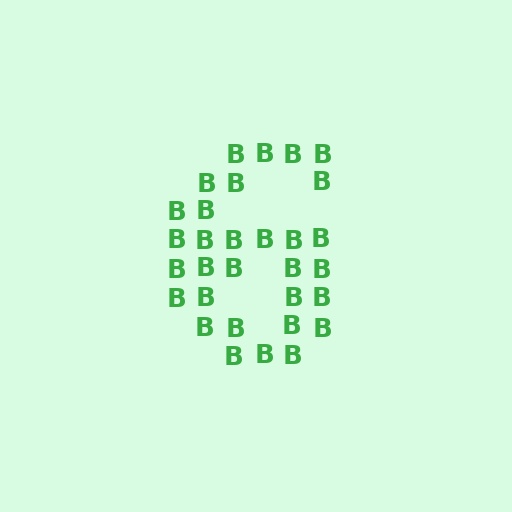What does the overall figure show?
The overall figure shows the digit 6.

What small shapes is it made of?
It is made of small letter B's.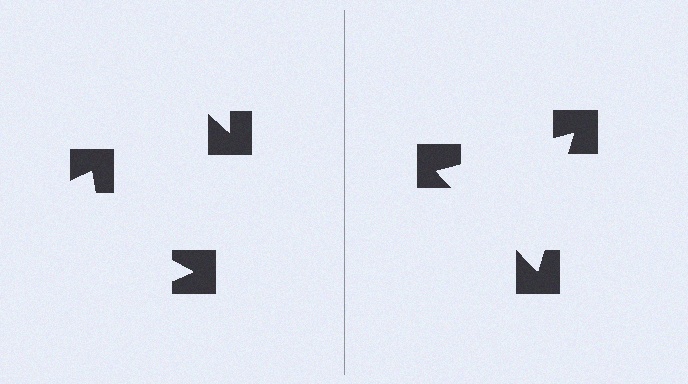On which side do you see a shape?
An illusory triangle appears on the right side. On the left side the wedge cuts are rotated, so no coherent shape forms.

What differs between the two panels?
The notched squares are positioned identically on both sides; only the wedge orientations differ. On the right they align to a triangle; on the left they are misaligned.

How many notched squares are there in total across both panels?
6 — 3 on each side.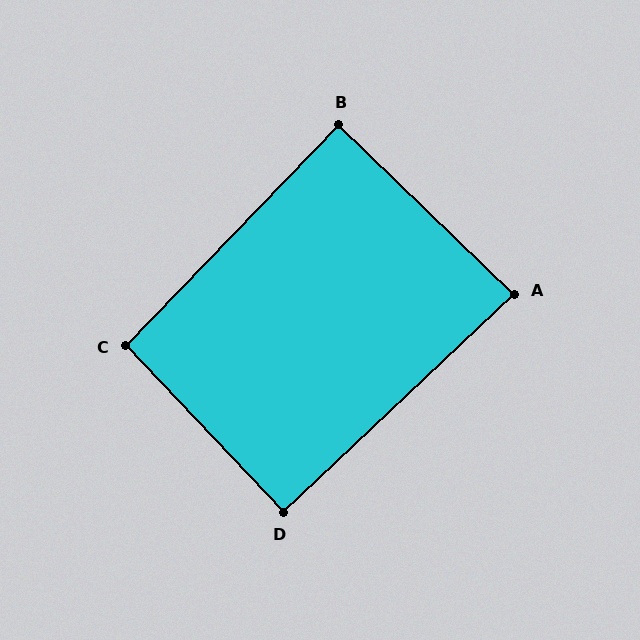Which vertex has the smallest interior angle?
A, at approximately 87 degrees.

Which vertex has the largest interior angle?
C, at approximately 93 degrees.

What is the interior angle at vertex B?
Approximately 90 degrees (approximately right).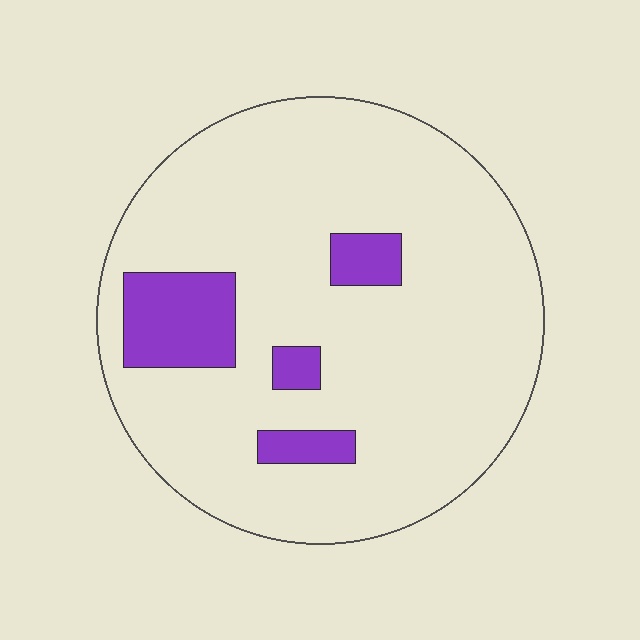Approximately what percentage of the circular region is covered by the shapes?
Approximately 15%.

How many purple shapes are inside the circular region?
4.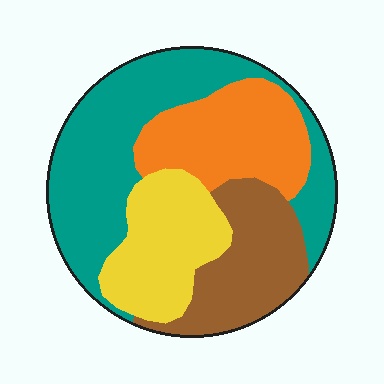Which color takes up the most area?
Teal, at roughly 40%.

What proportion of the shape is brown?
Brown takes up about one fifth (1/5) of the shape.